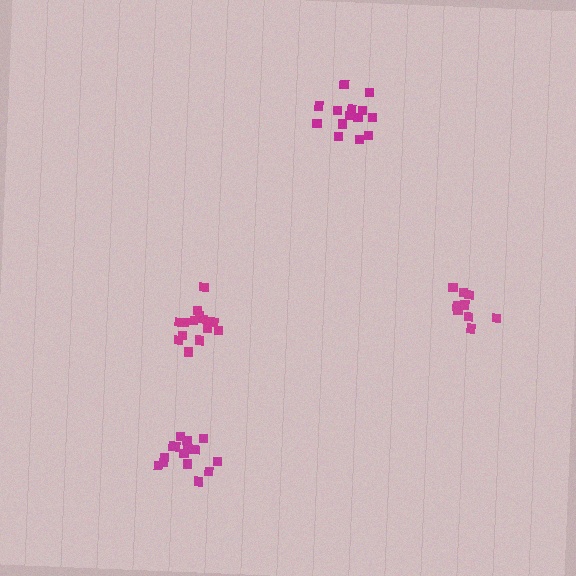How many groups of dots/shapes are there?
There are 4 groups.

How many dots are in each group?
Group 1: 15 dots, Group 2: 9 dots, Group 3: 14 dots, Group 4: 15 dots (53 total).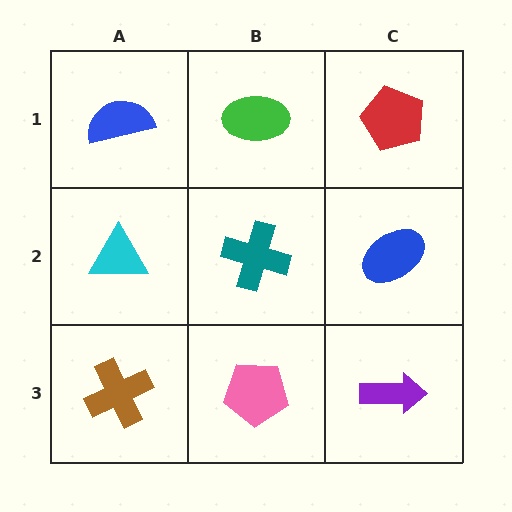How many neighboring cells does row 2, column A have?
3.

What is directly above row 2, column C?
A red pentagon.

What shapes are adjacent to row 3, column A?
A cyan triangle (row 2, column A), a pink pentagon (row 3, column B).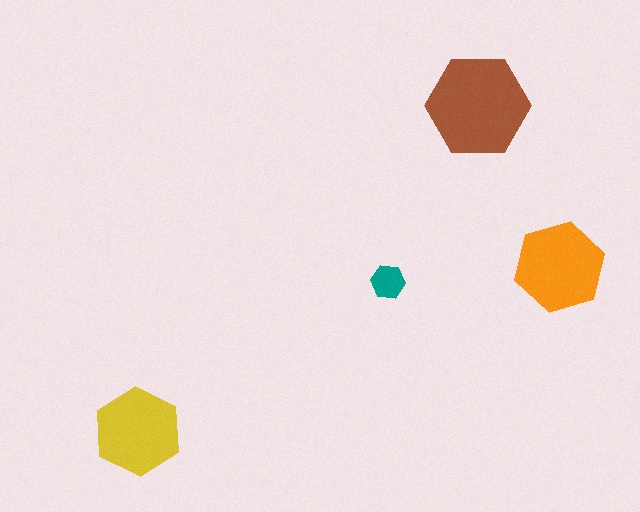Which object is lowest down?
The yellow hexagon is bottommost.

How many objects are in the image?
There are 4 objects in the image.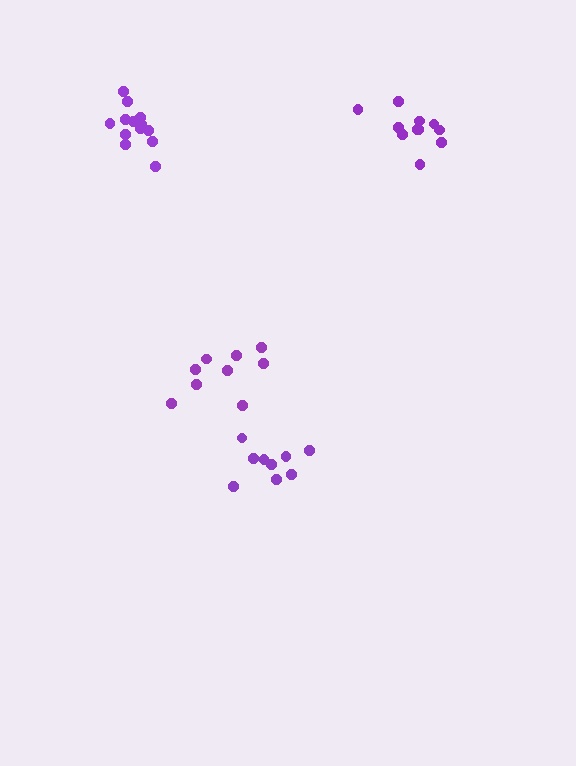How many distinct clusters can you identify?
There are 4 distinct clusters.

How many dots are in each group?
Group 1: 11 dots, Group 2: 9 dots, Group 3: 13 dots, Group 4: 9 dots (42 total).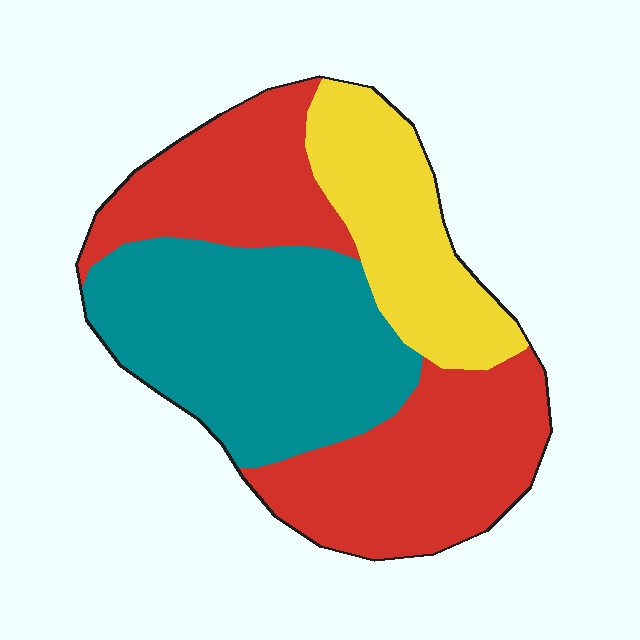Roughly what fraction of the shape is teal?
Teal covers roughly 35% of the shape.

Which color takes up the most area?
Red, at roughly 45%.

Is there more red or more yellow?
Red.